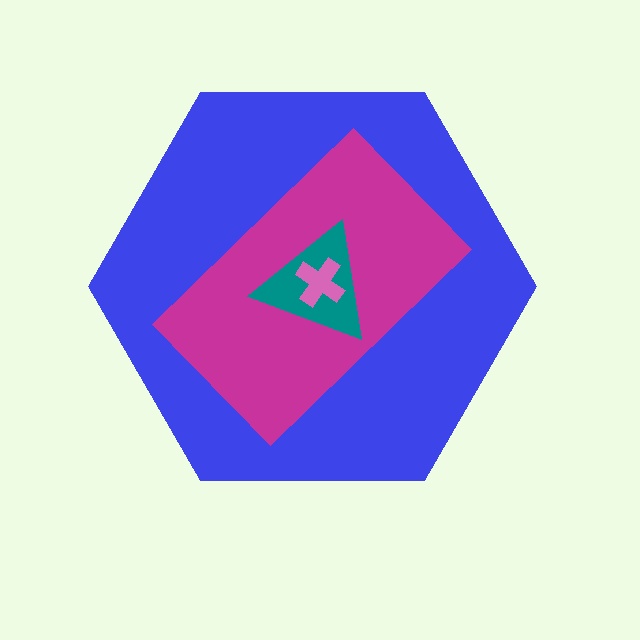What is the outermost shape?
The blue hexagon.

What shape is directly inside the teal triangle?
The pink cross.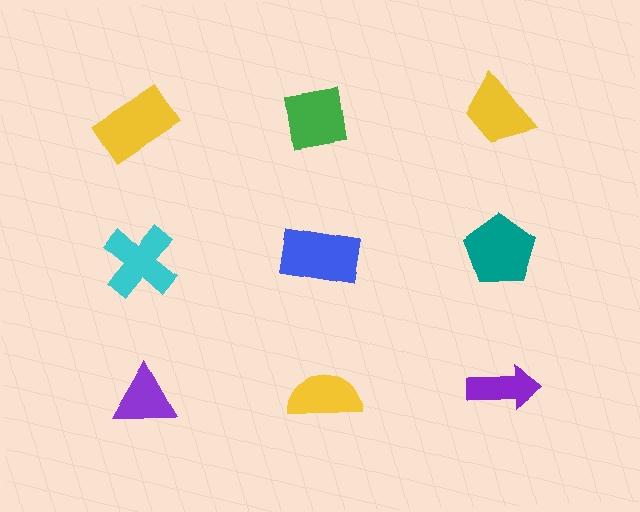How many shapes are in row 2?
3 shapes.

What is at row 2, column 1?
A cyan cross.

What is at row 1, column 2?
A green square.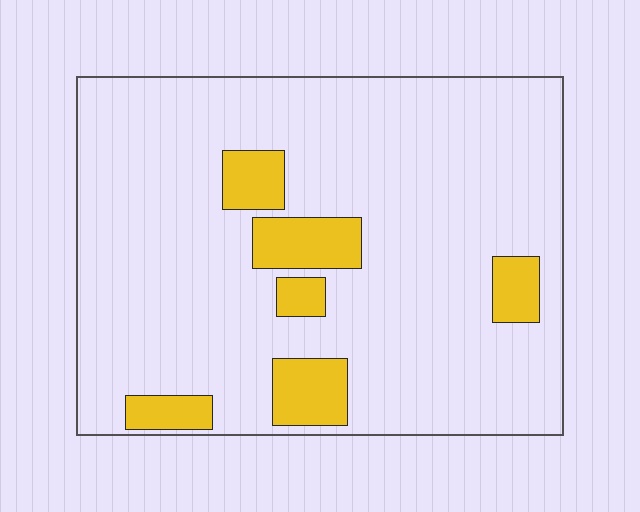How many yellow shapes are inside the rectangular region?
6.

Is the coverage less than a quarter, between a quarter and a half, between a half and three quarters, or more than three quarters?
Less than a quarter.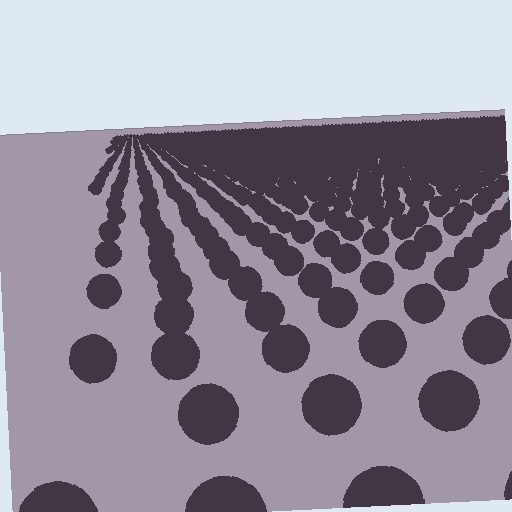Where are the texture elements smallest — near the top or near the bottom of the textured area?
Near the top.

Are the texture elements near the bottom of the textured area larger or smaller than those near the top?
Larger. Near the bottom, elements are closer to the viewer and appear at a bigger on-screen size.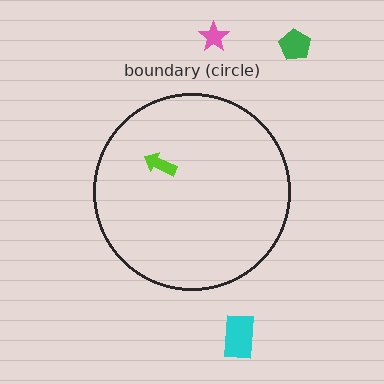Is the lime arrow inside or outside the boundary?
Inside.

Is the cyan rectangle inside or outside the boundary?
Outside.